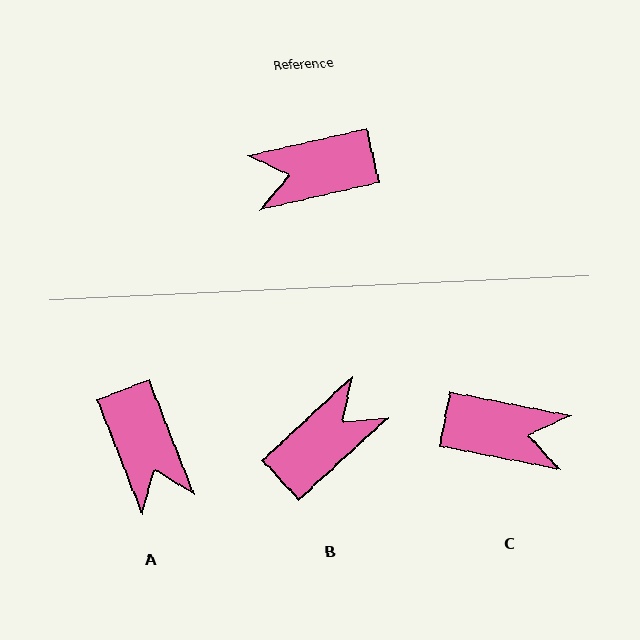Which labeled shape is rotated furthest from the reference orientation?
C, about 156 degrees away.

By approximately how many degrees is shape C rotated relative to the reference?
Approximately 156 degrees counter-clockwise.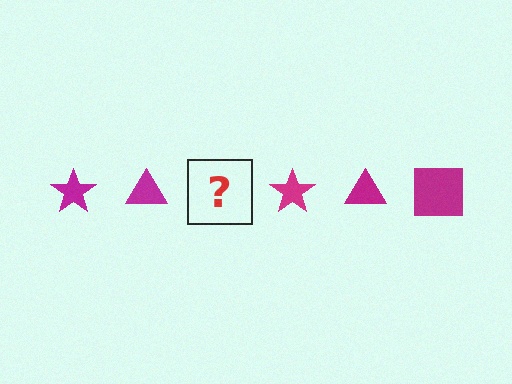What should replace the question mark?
The question mark should be replaced with a magenta square.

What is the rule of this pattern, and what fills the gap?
The rule is that the pattern cycles through star, triangle, square shapes in magenta. The gap should be filled with a magenta square.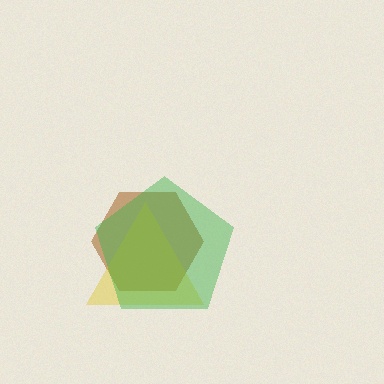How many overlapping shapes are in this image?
There are 3 overlapping shapes in the image.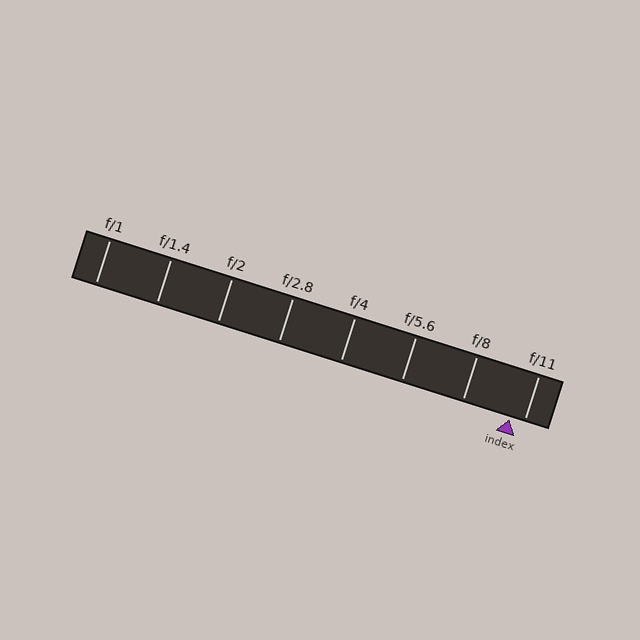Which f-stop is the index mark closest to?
The index mark is closest to f/11.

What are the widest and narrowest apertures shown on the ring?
The widest aperture shown is f/1 and the narrowest is f/11.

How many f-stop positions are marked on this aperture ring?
There are 8 f-stop positions marked.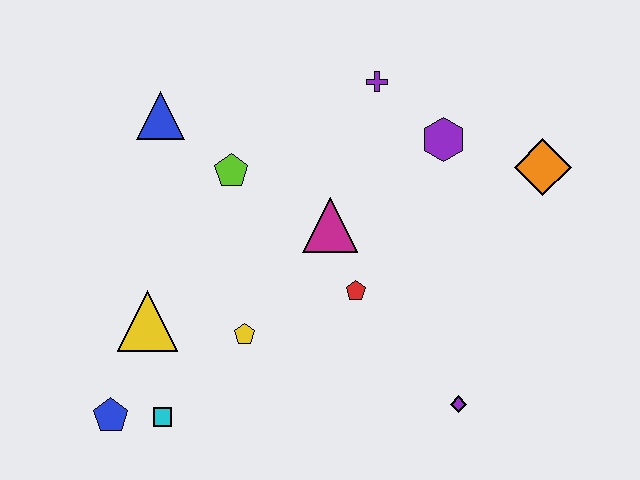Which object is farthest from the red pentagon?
The blue pentagon is farthest from the red pentagon.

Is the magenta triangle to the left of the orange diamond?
Yes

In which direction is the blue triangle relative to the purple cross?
The blue triangle is to the left of the purple cross.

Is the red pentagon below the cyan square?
No